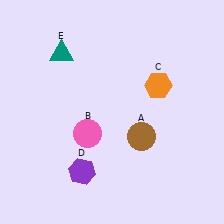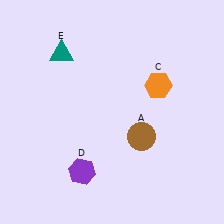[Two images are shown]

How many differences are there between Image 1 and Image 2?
There is 1 difference between the two images.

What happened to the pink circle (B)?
The pink circle (B) was removed in Image 2. It was in the bottom-left area of Image 1.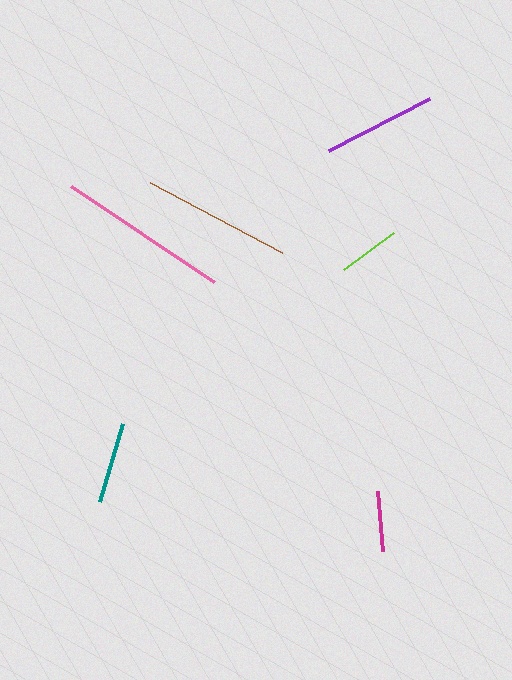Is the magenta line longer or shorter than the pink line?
The pink line is longer than the magenta line.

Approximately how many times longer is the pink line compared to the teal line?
The pink line is approximately 2.1 times the length of the teal line.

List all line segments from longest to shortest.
From longest to shortest: pink, brown, purple, teal, lime, magenta.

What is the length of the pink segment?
The pink segment is approximately 172 pixels long.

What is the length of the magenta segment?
The magenta segment is approximately 61 pixels long.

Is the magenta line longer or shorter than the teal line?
The teal line is longer than the magenta line.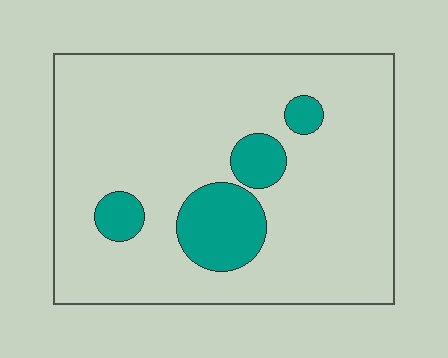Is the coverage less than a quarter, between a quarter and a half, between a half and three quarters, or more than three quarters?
Less than a quarter.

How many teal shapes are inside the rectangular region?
4.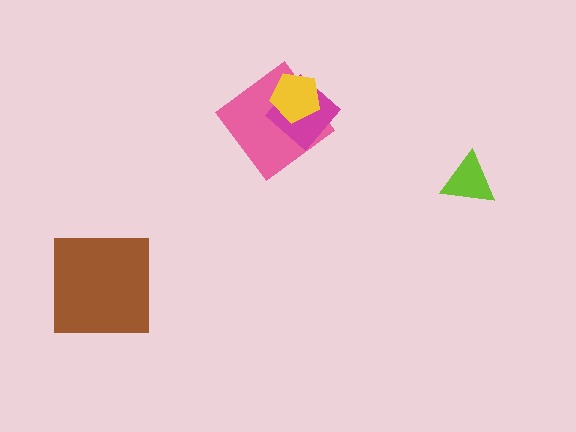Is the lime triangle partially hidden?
No, no other shape covers it.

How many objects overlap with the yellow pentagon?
2 objects overlap with the yellow pentagon.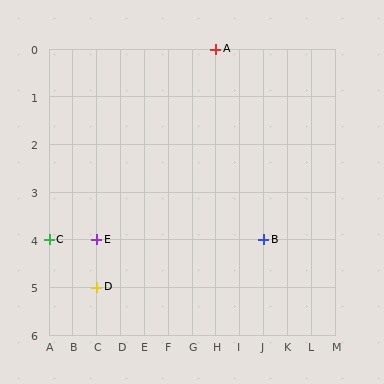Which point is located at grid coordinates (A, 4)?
Point C is at (A, 4).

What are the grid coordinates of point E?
Point E is at grid coordinates (C, 4).